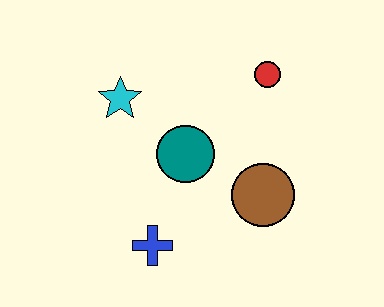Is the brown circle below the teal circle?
Yes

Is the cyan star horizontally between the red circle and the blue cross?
No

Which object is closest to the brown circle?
The teal circle is closest to the brown circle.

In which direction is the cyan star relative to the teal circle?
The cyan star is to the left of the teal circle.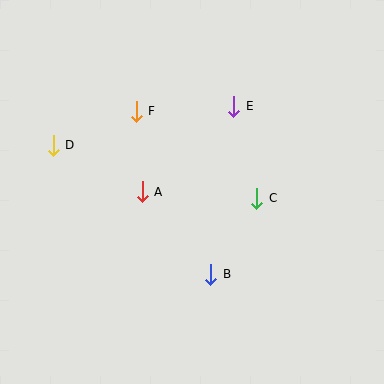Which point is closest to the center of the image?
Point A at (142, 192) is closest to the center.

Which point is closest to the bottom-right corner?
Point B is closest to the bottom-right corner.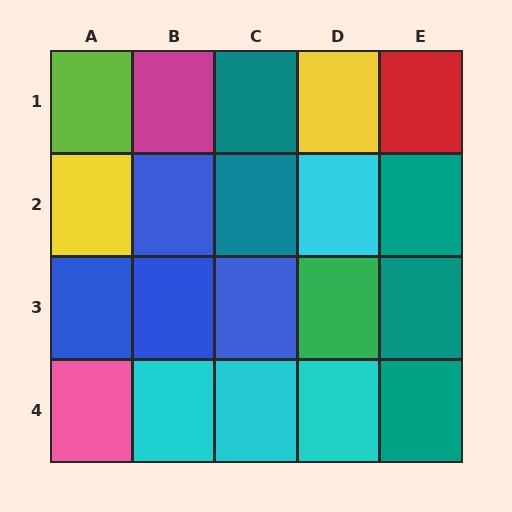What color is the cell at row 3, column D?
Green.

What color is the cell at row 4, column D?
Cyan.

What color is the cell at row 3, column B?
Blue.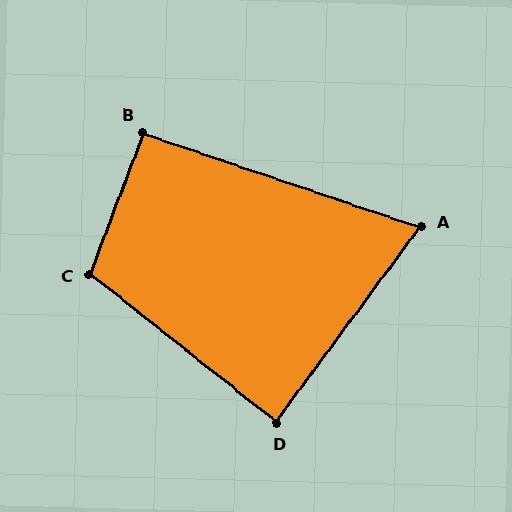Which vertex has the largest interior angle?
C, at approximately 108 degrees.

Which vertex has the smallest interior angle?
A, at approximately 72 degrees.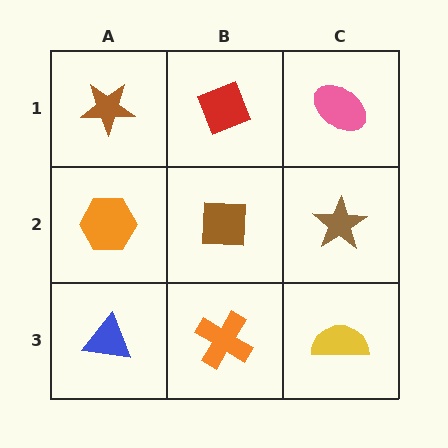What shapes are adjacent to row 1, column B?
A brown square (row 2, column B), a brown star (row 1, column A), a pink ellipse (row 1, column C).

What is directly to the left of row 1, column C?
A red diamond.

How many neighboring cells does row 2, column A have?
3.